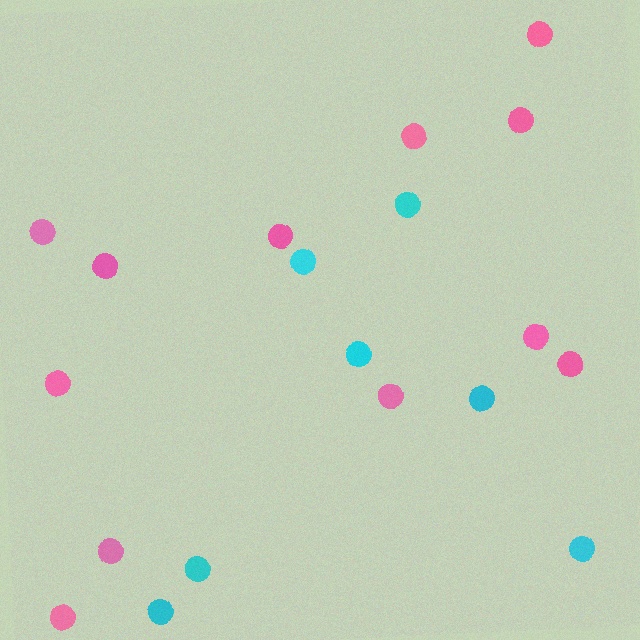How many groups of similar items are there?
There are 2 groups: one group of pink circles (12) and one group of cyan circles (7).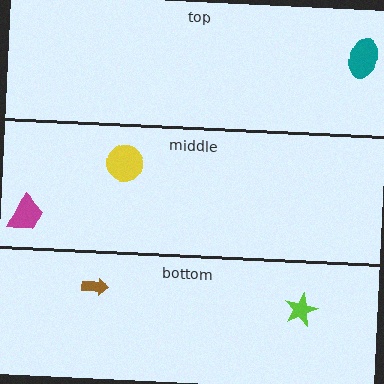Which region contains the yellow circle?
The middle region.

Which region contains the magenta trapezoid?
The middle region.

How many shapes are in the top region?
1.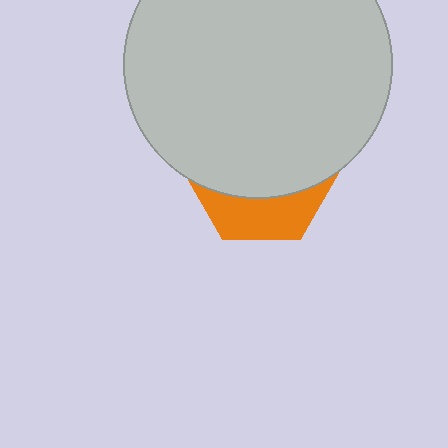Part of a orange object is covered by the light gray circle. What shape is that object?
It is a hexagon.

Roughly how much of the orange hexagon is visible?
A small part of it is visible (roughly 31%).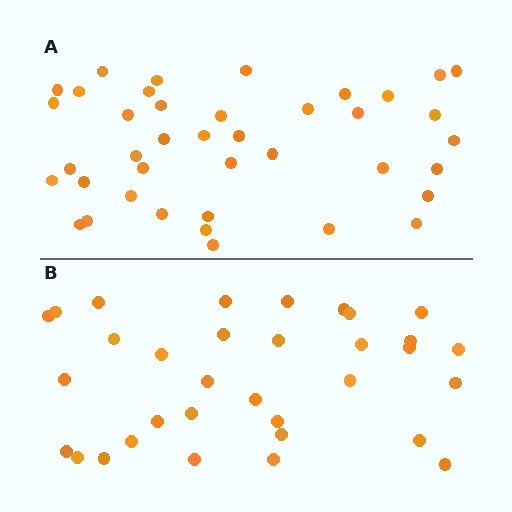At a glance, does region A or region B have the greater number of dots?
Region A (the top region) has more dots.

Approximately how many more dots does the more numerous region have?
Region A has roughly 8 or so more dots than region B.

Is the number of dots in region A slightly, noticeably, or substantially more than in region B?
Region A has only slightly more — the two regions are fairly close. The ratio is roughly 1.2 to 1.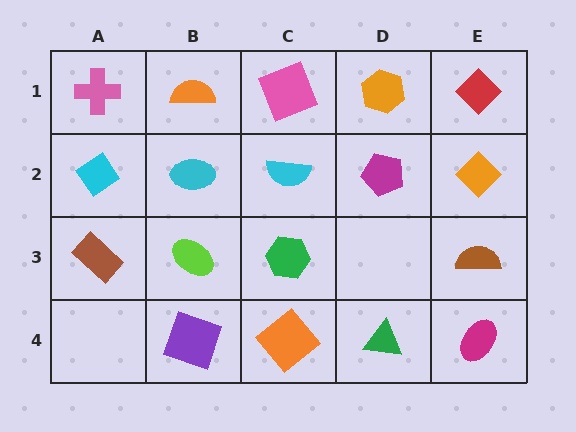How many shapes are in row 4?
4 shapes.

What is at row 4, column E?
A magenta ellipse.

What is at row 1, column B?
An orange semicircle.